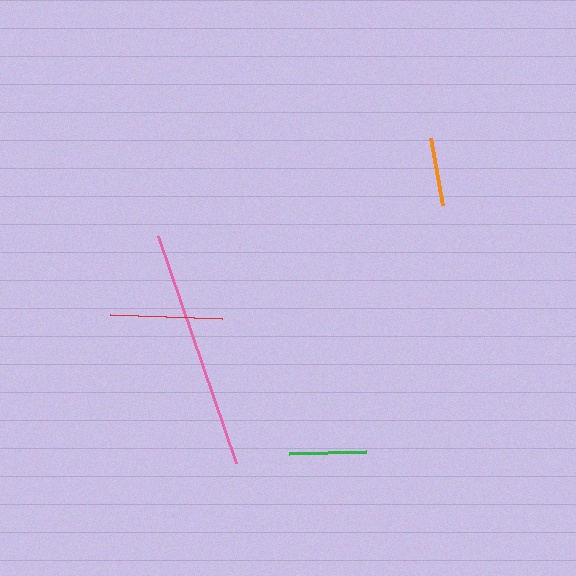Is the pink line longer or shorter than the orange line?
The pink line is longer than the orange line.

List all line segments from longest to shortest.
From longest to shortest: pink, red, green, orange.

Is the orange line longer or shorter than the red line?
The red line is longer than the orange line.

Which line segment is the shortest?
The orange line is the shortest at approximately 69 pixels.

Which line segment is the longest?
The pink line is the longest at approximately 240 pixels.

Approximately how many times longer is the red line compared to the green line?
The red line is approximately 1.5 times the length of the green line.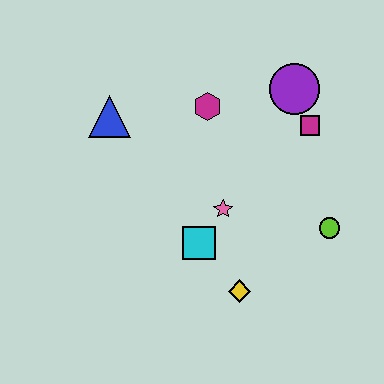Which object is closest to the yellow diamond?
The cyan square is closest to the yellow diamond.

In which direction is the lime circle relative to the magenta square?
The lime circle is below the magenta square.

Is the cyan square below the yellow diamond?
No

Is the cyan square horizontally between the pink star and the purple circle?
No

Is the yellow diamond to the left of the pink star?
No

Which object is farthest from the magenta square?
The blue triangle is farthest from the magenta square.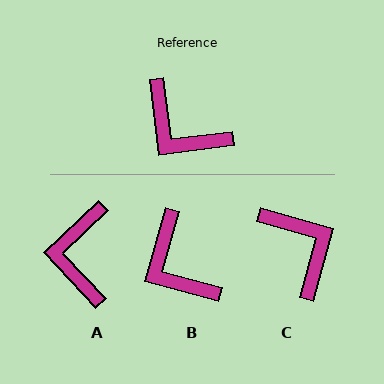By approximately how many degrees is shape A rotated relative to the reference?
Approximately 54 degrees clockwise.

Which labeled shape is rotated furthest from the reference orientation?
C, about 157 degrees away.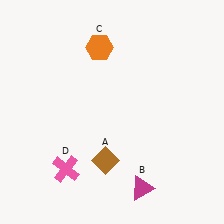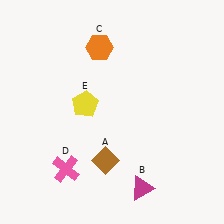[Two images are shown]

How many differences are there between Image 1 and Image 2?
There is 1 difference between the two images.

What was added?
A yellow pentagon (E) was added in Image 2.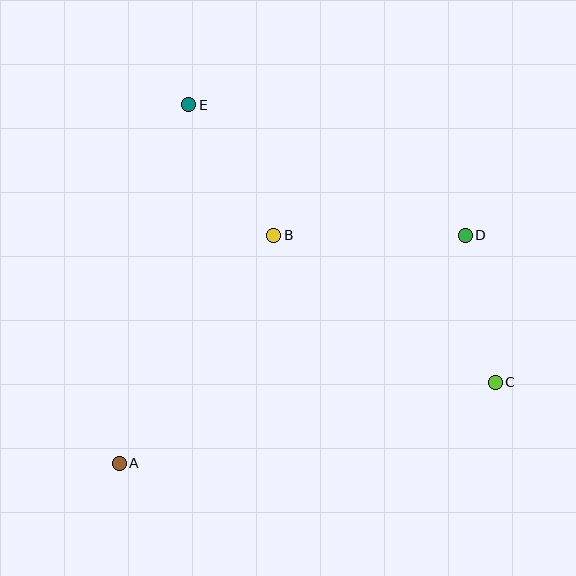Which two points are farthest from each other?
Points A and D are farthest from each other.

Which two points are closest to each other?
Points C and D are closest to each other.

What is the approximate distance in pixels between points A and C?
The distance between A and C is approximately 385 pixels.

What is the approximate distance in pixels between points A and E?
The distance between A and E is approximately 365 pixels.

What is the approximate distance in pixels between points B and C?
The distance between B and C is approximately 266 pixels.